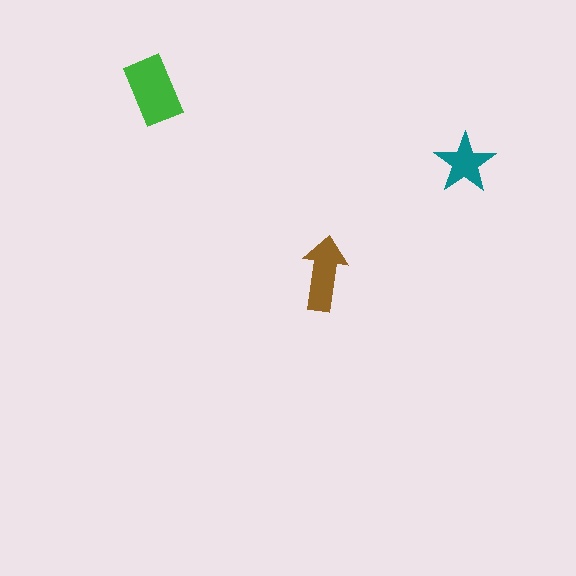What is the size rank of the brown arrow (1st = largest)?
2nd.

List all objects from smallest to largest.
The teal star, the brown arrow, the green rectangle.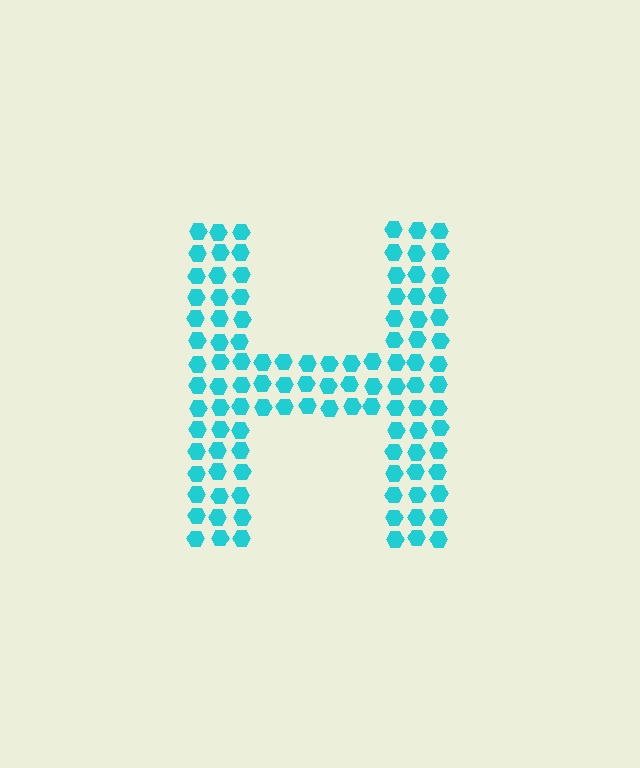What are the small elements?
The small elements are hexagons.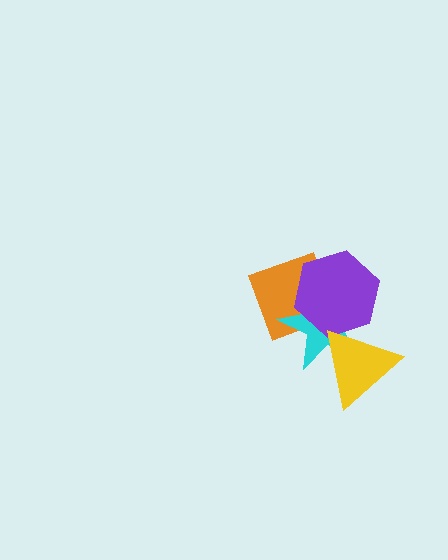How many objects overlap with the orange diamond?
2 objects overlap with the orange diamond.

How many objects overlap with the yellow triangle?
2 objects overlap with the yellow triangle.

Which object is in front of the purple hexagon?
The yellow triangle is in front of the purple hexagon.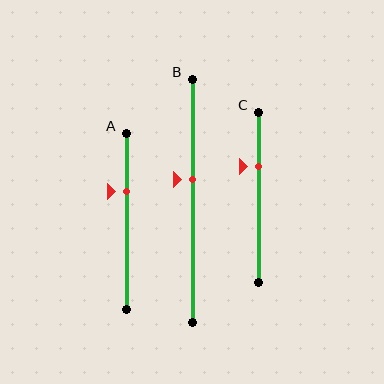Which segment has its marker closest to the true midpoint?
Segment B has its marker closest to the true midpoint.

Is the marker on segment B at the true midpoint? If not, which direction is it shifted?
No, the marker on segment B is shifted upward by about 9% of the segment length.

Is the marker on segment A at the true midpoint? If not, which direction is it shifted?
No, the marker on segment A is shifted upward by about 17% of the segment length.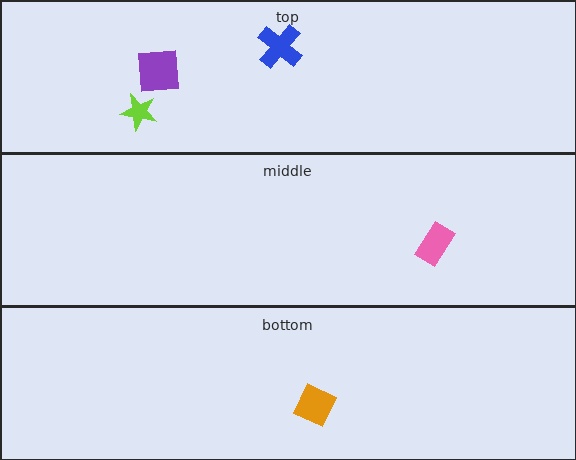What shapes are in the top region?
The lime star, the blue cross, the purple square.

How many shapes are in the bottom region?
1.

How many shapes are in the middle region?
1.